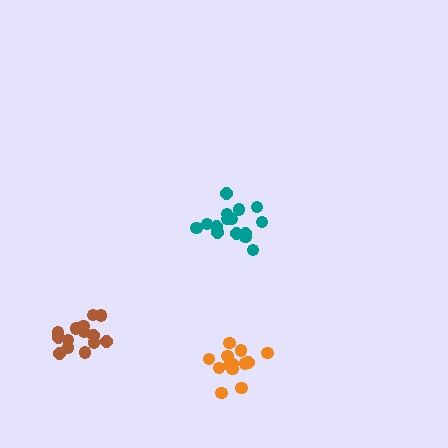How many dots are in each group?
Group 1: 13 dots, Group 2: 15 dots, Group 3: 15 dots (43 total).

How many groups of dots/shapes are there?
There are 3 groups.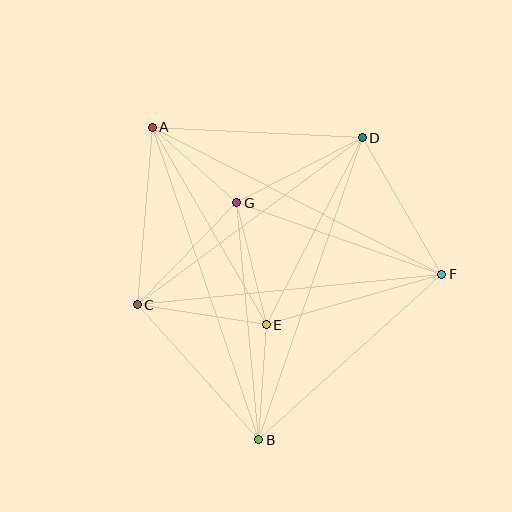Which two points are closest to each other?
Points A and G are closest to each other.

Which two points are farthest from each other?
Points A and B are farthest from each other.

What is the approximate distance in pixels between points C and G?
The distance between C and G is approximately 142 pixels.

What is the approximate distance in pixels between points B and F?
The distance between B and F is approximately 247 pixels.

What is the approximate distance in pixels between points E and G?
The distance between E and G is approximately 125 pixels.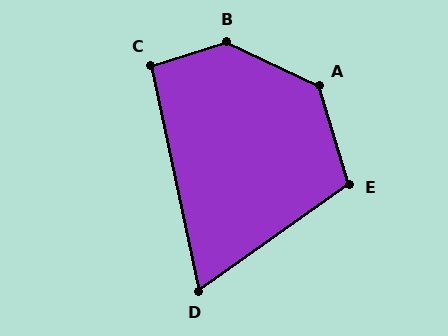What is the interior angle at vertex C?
Approximately 95 degrees (obtuse).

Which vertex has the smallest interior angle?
D, at approximately 67 degrees.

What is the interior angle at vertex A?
Approximately 132 degrees (obtuse).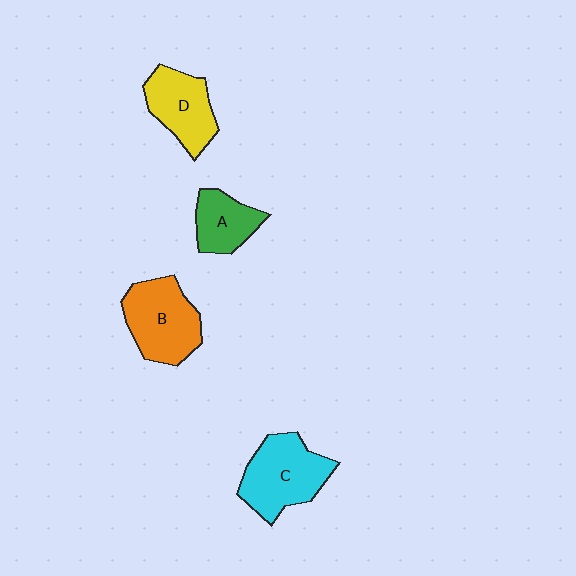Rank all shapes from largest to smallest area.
From largest to smallest: C (cyan), B (orange), D (yellow), A (green).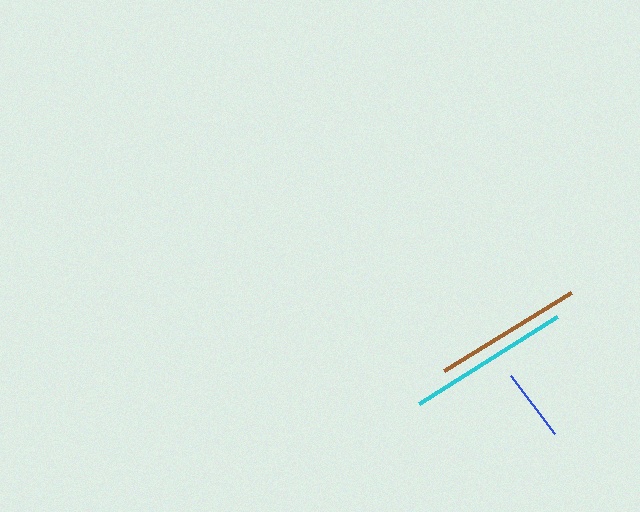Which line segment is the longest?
The cyan line is the longest at approximately 163 pixels.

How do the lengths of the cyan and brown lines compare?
The cyan and brown lines are approximately the same length.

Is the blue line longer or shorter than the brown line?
The brown line is longer than the blue line.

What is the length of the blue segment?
The blue segment is approximately 72 pixels long.